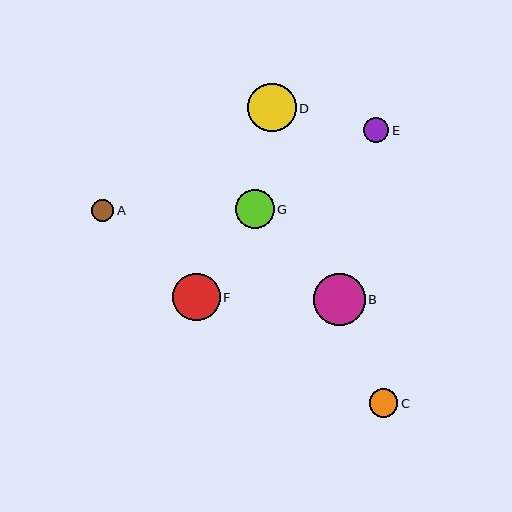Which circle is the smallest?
Circle A is the smallest with a size of approximately 22 pixels.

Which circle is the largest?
Circle B is the largest with a size of approximately 52 pixels.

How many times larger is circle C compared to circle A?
Circle C is approximately 1.3 times the size of circle A.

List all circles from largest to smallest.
From largest to smallest: B, D, F, G, C, E, A.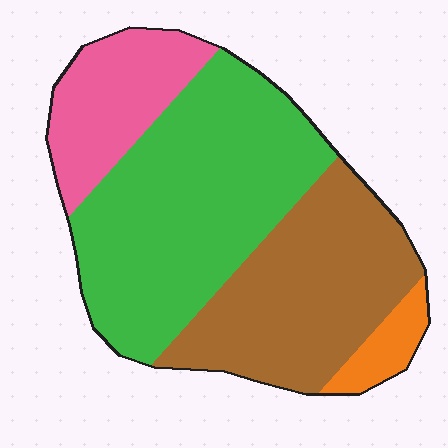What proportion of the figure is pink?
Pink takes up about one sixth (1/6) of the figure.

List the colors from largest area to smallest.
From largest to smallest: green, brown, pink, orange.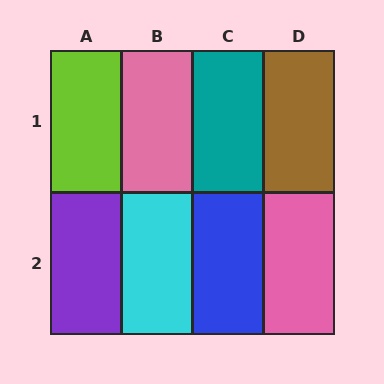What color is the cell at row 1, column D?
Brown.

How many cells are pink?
2 cells are pink.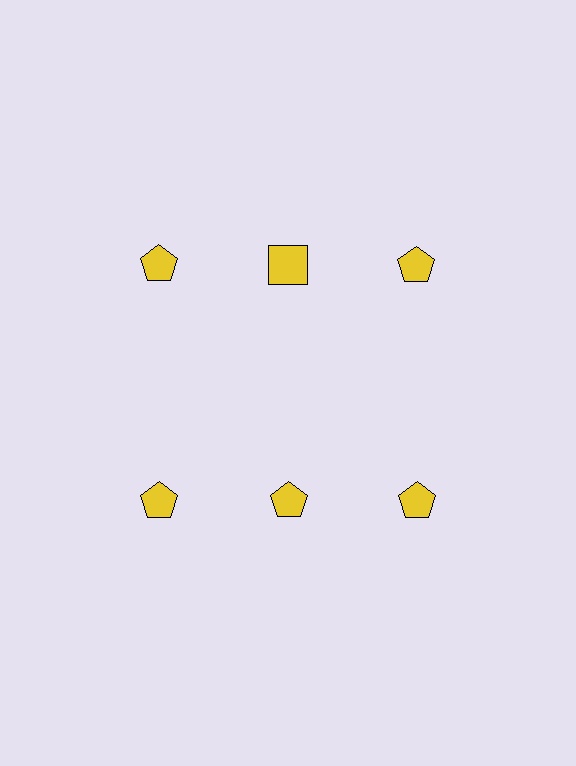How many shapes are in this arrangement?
There are 6 shapes arranged in a grid pattern.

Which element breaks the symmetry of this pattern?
The yellow square in the top row, second from left column breaks the symmetry. All other shapes are yellow pentagons.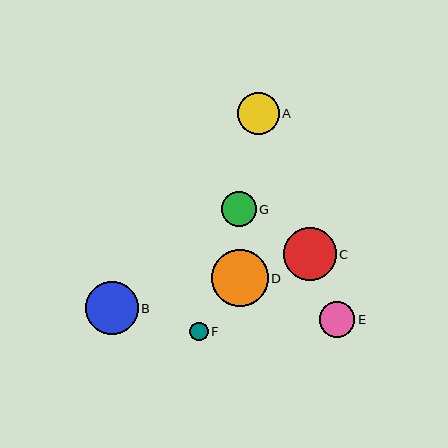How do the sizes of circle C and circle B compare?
Circle C and circle B are approximately the same size.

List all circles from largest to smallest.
From largest to smallest: D, C, B, A, E, G, F.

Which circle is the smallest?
Circle F is the smallest with a size of approximately 18 pixels.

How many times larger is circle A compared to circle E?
Circle A is approximately 1.2 times the size of circle E.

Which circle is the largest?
Circle D is the largest with a size of approximately 57 pixels.